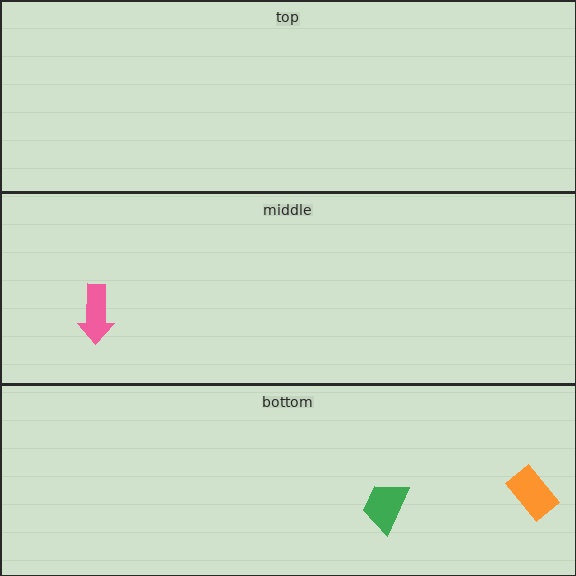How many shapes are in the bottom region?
2.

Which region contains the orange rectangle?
The bottom region.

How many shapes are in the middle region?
1.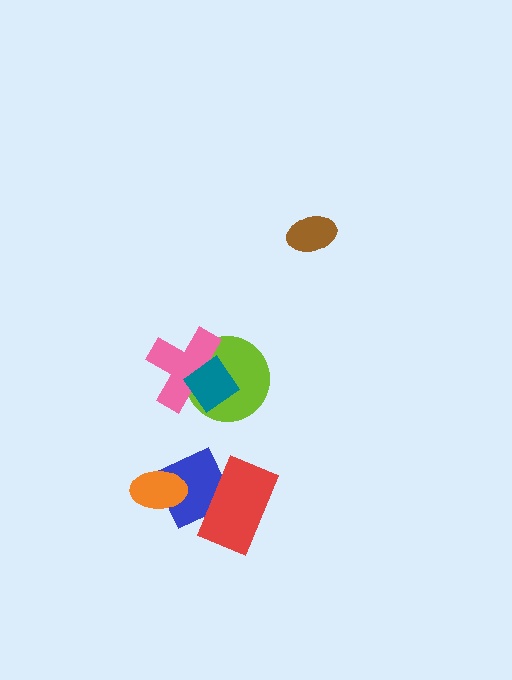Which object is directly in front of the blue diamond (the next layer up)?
The red rectangle is directly in front of the blue diamond.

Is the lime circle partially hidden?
Yes, it is partially covered by another shape.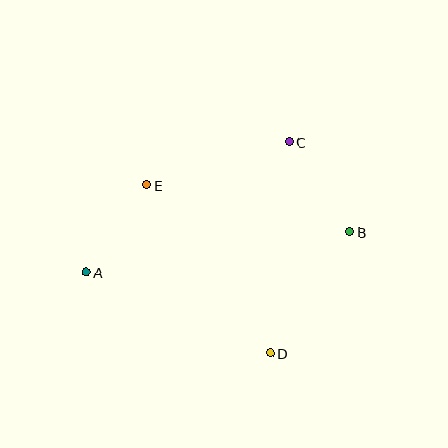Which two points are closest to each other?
Points A and E are closest to each other.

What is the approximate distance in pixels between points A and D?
The distance between A and D is approximately 200 pixels.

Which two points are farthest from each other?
Points A and B are farthest from each other.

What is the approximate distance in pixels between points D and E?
The distance between D and E is approximately 208 pixels.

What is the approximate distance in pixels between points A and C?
The distance between A and C is approximately 241 pixels.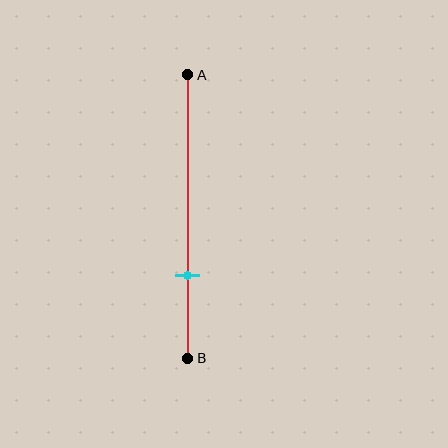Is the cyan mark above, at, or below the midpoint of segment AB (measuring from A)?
The cyan mark is below the midpoint of segment AB.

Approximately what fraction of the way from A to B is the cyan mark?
The cyan mark is approximately 70% of the way from A to B.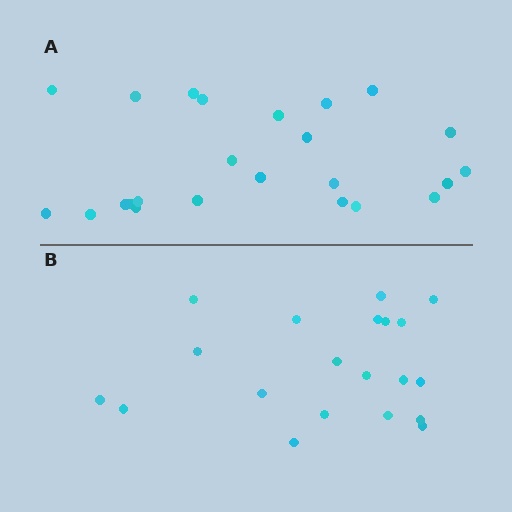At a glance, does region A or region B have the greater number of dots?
Region A (the top region) has more dots.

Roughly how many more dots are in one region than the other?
Region A has about 4 more dots than region B.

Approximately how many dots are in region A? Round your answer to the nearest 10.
About 20 dots. (The exact count is 24, which rounds to 20.)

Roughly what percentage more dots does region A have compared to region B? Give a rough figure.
About 20% more.